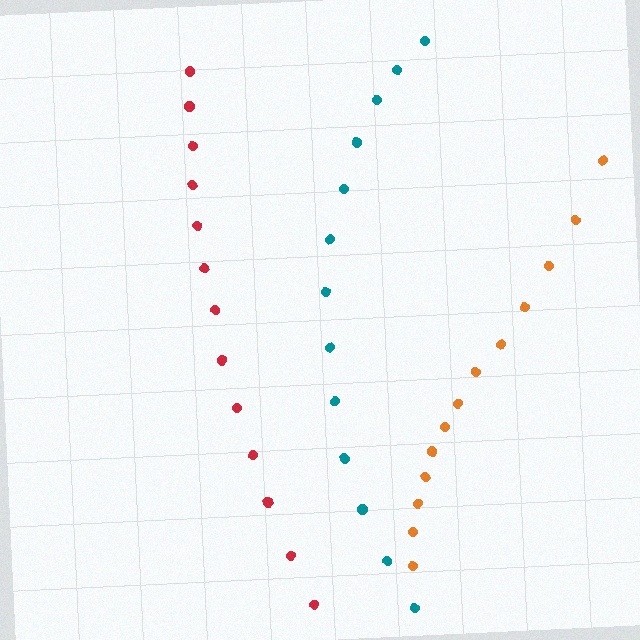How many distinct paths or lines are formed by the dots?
There are 3 distinct paths.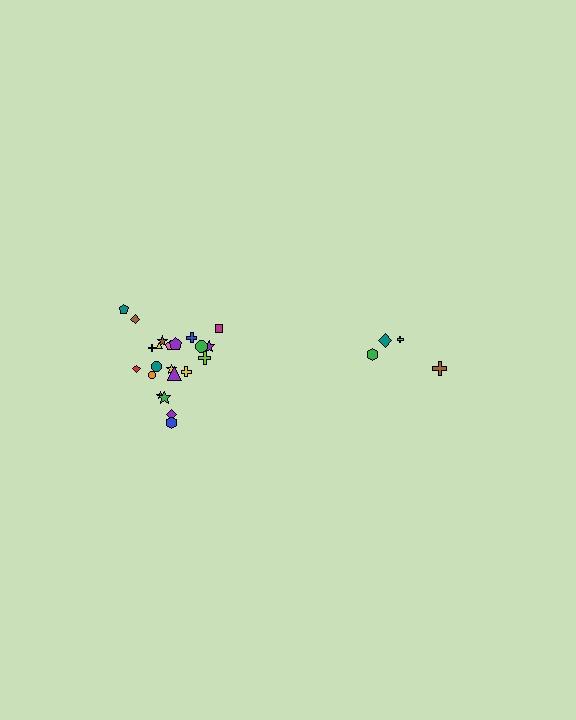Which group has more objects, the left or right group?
The left group.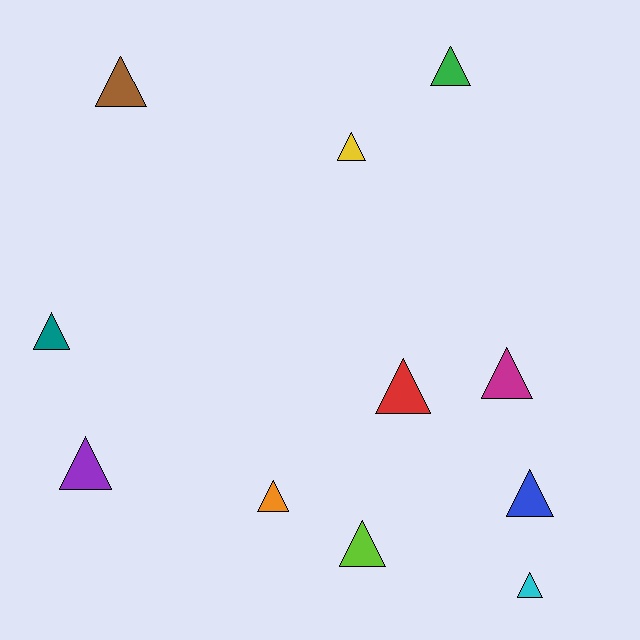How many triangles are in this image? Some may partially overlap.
There are 11 triangles.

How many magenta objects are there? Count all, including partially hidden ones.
There is 1 magenta object.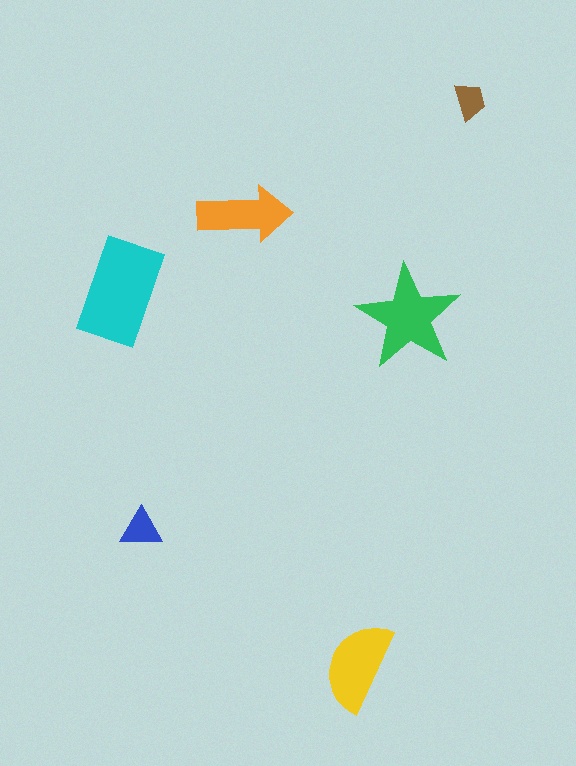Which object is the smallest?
The brown trapezoid.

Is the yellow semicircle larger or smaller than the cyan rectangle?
Smaller.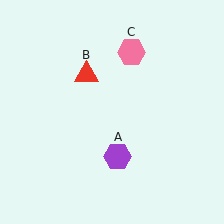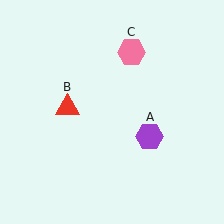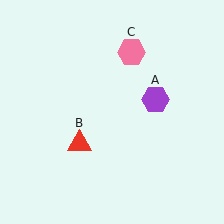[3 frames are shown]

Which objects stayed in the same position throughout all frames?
Pink hexagon (object C) remained stationary.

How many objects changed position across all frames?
2 objects changed position: purple hexagon (object A), red triangle (object B).